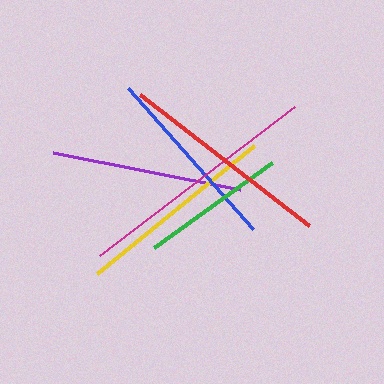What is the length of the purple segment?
The purple segment is approximately 191 pixels long.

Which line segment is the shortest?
The green line is the shortest at approximately 145 pixels.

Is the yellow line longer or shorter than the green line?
The yellow line is longer than the green line.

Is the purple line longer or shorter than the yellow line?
The yellow line is longer than the purple line.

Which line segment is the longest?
The magenta line is the longest at approximately 245 pixels.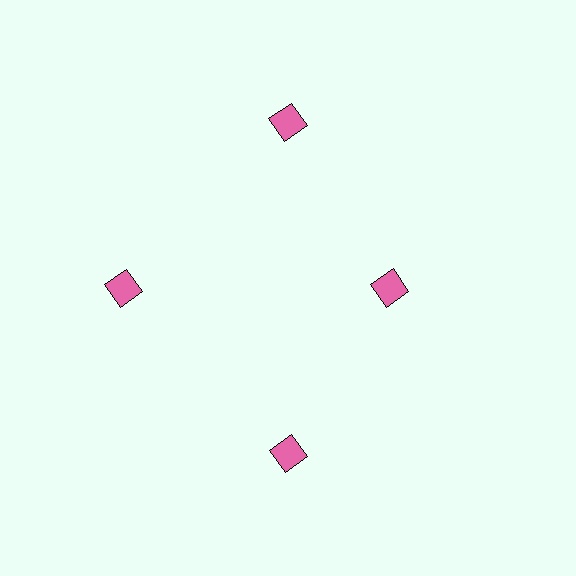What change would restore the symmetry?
The symmetry would be restored by moving it outward, back onto the ring so that all 4 diamonds sit at equal angles and equal distance from the center.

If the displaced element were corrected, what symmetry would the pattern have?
It would have 4-fold rotational symmetry — the pattern would map onto itself every 90 degrees.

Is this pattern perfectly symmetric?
No. The 4 pink diamonds are arranged in a ring, but one element near the 3 o'clock position is pulled inward toward the center, breaking the 4-fold rotational symmetry.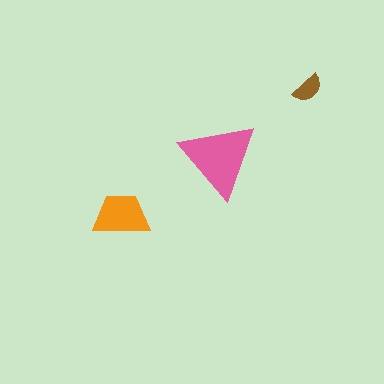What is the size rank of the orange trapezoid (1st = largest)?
2nd.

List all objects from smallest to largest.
The brown semicircle, the orange trapezoid, the pink triangle.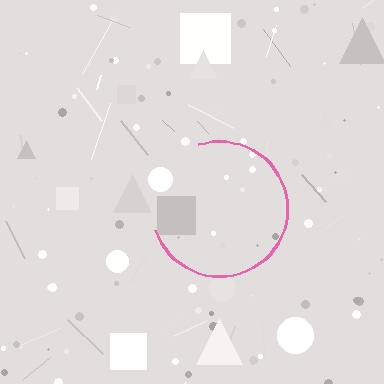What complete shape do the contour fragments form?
The contour fragments form a circle.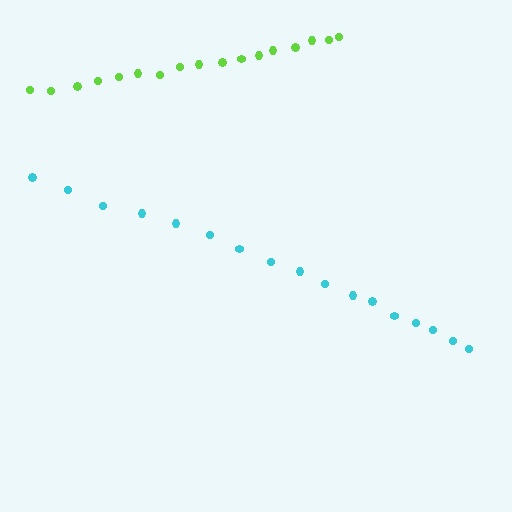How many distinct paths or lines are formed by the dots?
There are 2 distinct paths.